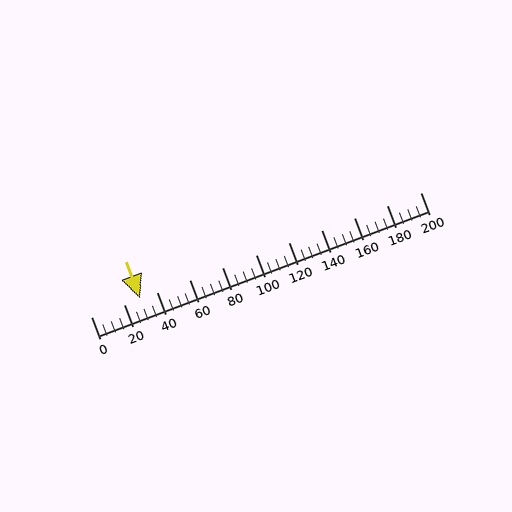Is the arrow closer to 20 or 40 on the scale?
The arrow is closer to 40.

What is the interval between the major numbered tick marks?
The major tick marks are spaced 20 units apart.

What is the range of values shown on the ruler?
The ruler shows values from 0 to 200.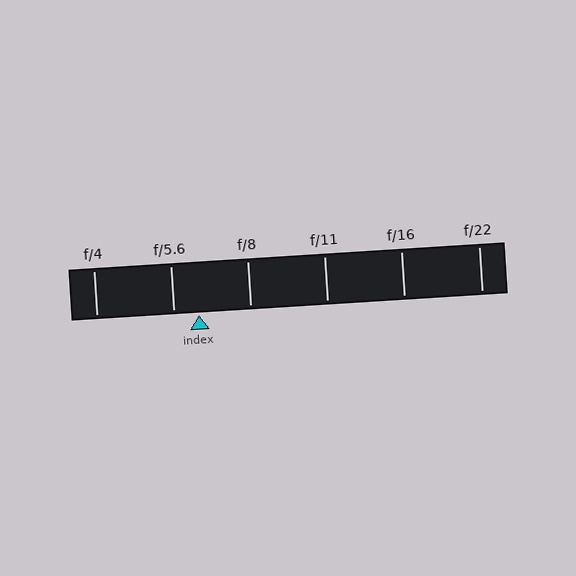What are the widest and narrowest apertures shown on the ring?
The widest aperture shown is f/4 and the narrowest is f/22.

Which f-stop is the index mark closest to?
The index mark is closest to f/5.6.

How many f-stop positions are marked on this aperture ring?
There are 6 f-stop positions marked.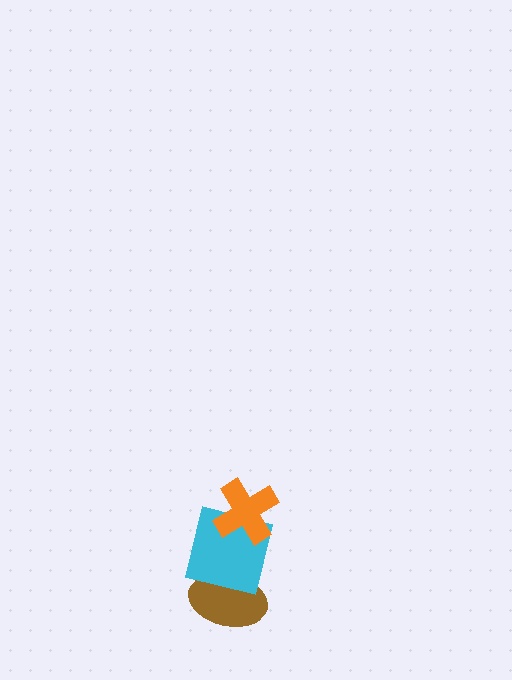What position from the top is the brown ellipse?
The brown ellipse is 3rd from the top.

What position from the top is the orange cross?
The orange cross is 1st from the top.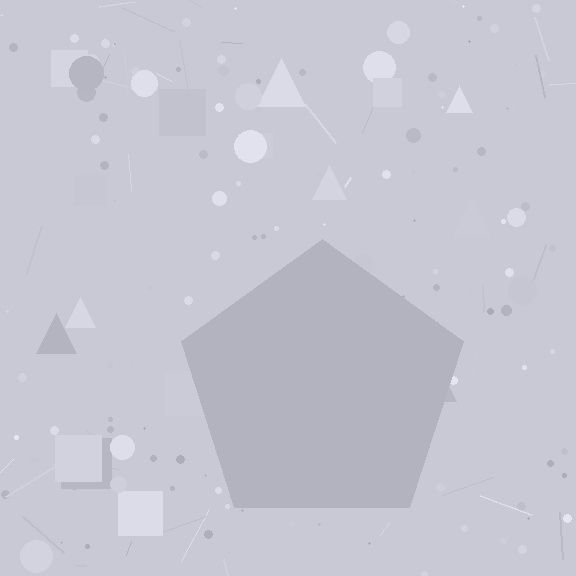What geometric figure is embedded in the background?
A pentagon is embedded in the background.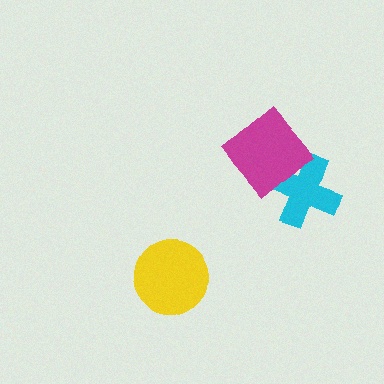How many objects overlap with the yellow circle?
0 objects overlap with the yellow circle.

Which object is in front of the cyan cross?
The magenta diamond is in front of the cyan cross.